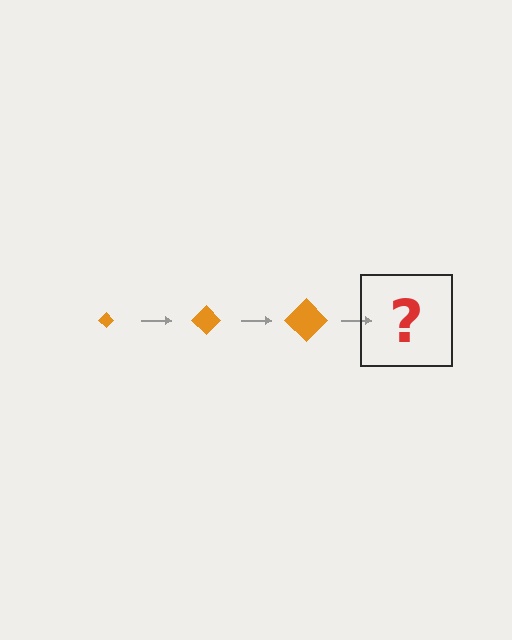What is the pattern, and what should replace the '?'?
The pattern is that the diamond gets progressively larger each step. The '?' should be an orange diamond, larger than the previous one.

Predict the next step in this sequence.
The next step is an orange diamond, larger than the previous one.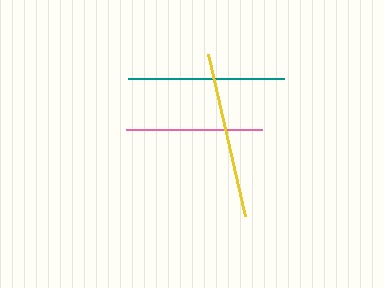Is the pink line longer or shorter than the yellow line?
The yellow line is longer than the pink line.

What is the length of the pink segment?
The pink segment is approximately 136 pixels long.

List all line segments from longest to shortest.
From longest to shortest: yellow, teal, pink.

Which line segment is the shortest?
The pink line is the shortest at approximately 136 pixels.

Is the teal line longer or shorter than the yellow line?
The yellow line is longer than the teal line.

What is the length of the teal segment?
The teal segment is approximately 156 pixels long.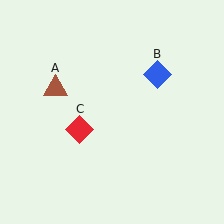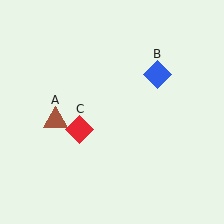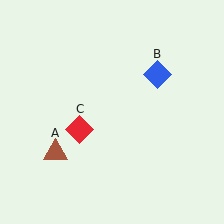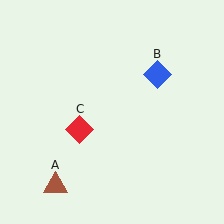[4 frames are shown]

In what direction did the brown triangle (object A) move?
The brown triangle (object A) moved down.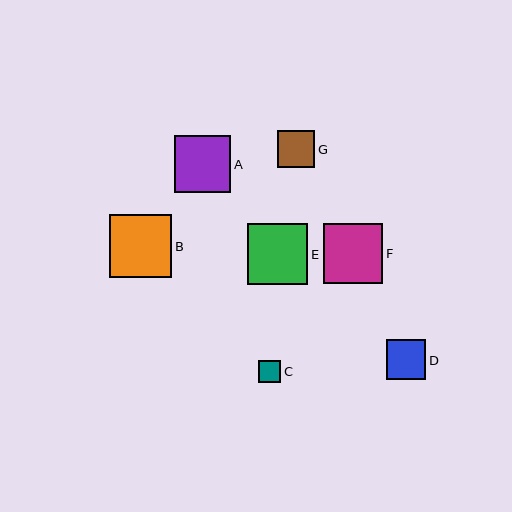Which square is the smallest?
Square C is the smallest with a size of approximately 23 pixels.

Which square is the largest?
Square B is the largest with a size of approximately 63 pixels.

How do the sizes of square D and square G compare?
Square D and square G are approximately the same size.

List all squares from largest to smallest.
From largest to smallest: B, E, F, A, D, G, C.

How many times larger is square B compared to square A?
Square B is approximately 1.1 times the size of square A.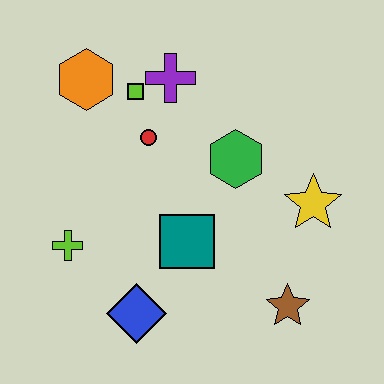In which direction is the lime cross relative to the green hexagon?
The lime cross is to the left of the green hexagon.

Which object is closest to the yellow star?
The green hexagon is closest to the yellow star.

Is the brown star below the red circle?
Yes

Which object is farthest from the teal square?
The orange hexagon is farthest from the teal square.